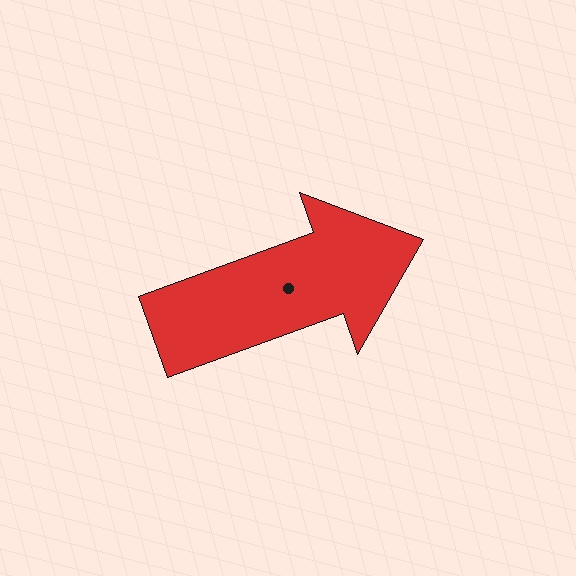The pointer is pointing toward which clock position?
Roughly 2 o'clock.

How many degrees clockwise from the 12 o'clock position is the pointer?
Approximately 70 degrees.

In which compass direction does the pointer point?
East.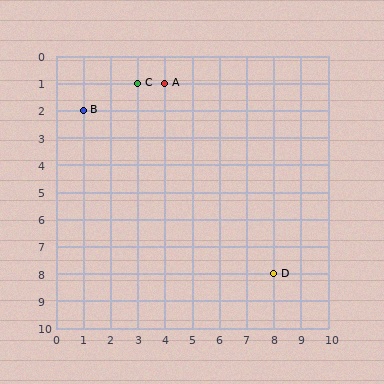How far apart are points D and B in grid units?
Points D and B are 7 columns and 6 rows apart (about 9.2 grid units diagonally).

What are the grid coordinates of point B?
Point B is at grid coordinates (1, 2).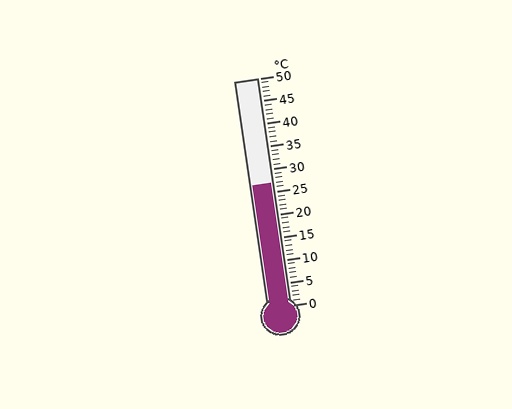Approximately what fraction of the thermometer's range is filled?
The thermometer is filled to approximately 55% of its range.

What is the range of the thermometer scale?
The thermometer scale ranges from 0°C to 50°C.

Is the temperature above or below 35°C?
The temperature is below 35°C.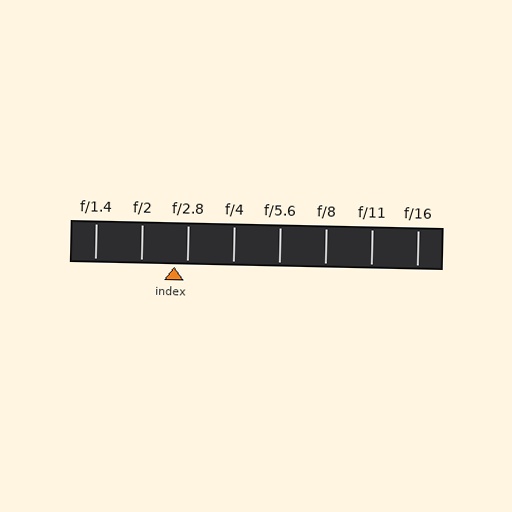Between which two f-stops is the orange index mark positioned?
The index mark is between f/2 and f/2.8.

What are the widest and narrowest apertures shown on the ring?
The widest aperture shown is f/1.4 and the narrowest is f/16.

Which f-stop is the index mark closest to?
The index mark is closest to f/2.8.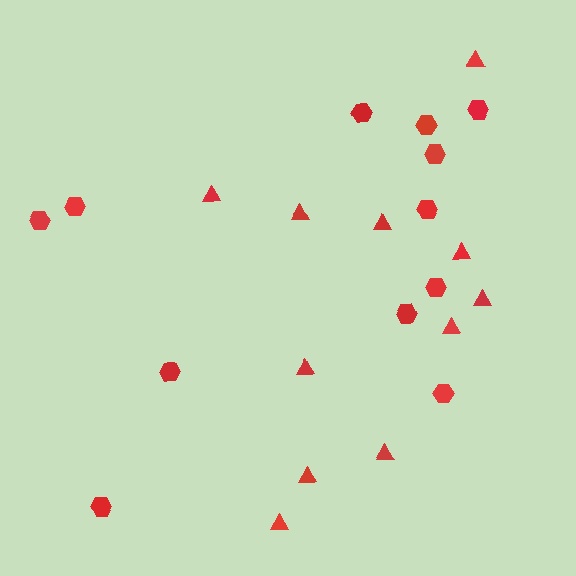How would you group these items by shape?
There are 2 groups: one group of hexagons (12) and one group of triangles (11).